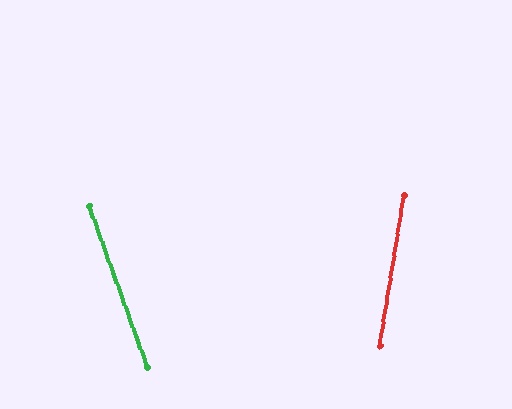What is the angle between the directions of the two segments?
Approximately 29 degrees.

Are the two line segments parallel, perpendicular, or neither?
Neither parallel nor perpendicular — they differ by about 29°.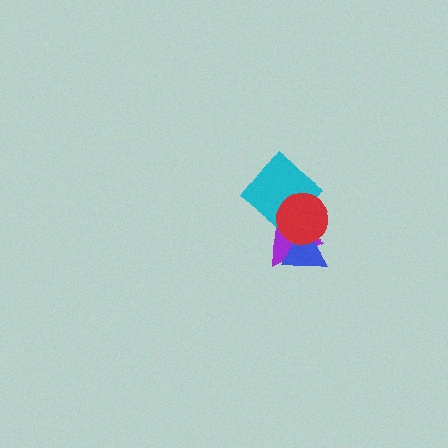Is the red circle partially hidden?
No, no other shape covers it.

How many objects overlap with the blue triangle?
2 objects overlap with the blue triangle.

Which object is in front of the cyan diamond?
The red circle is in front of the cyan diamond.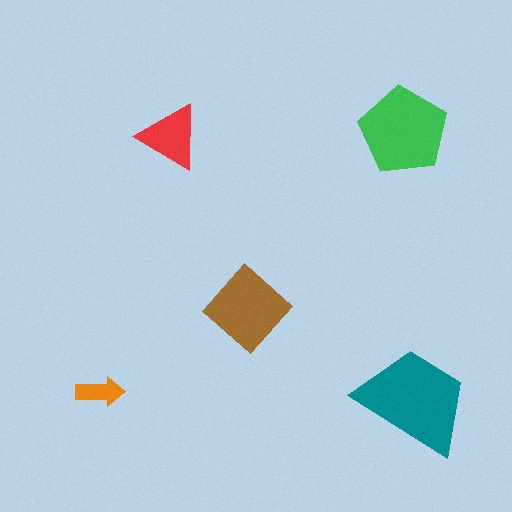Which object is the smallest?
The orange arrow.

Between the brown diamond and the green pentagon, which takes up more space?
The green pentagon.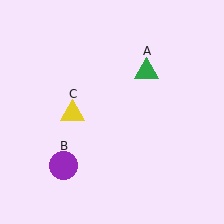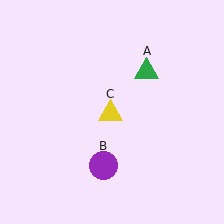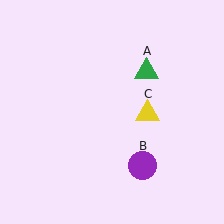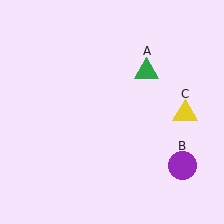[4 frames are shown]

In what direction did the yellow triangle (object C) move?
The yellow triangle (object C) moved right.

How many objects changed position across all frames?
2 objects changed position: purple circle (object B), yellow triangle (object C).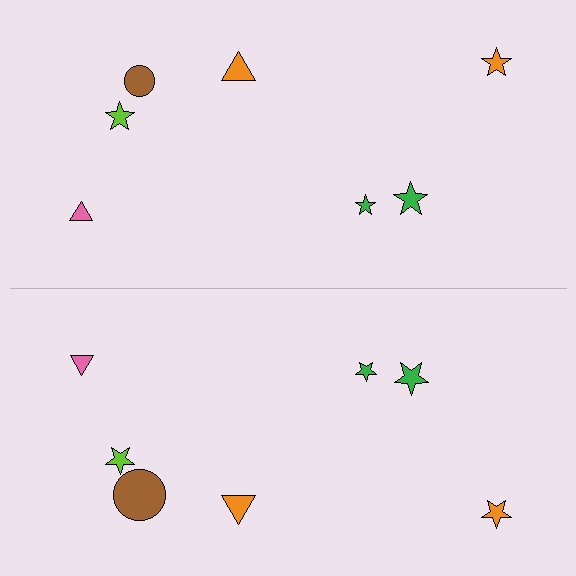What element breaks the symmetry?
The brown circle on the bottom side has a different size than its mirror counterpart.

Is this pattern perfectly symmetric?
No, the pattern is not perfectly symmetric. The brown circle on the bottom side has a different size than its mirror counterpart.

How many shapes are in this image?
There are 14 shapes in this image.